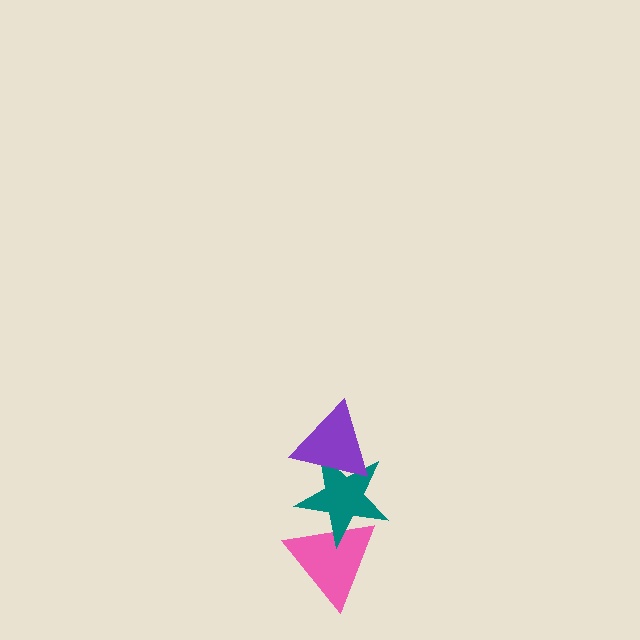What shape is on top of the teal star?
The purple triangle is on top of the teal star.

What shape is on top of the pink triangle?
The teal star is on top of the pink triangle.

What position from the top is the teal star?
The teal star is 2nd from the top.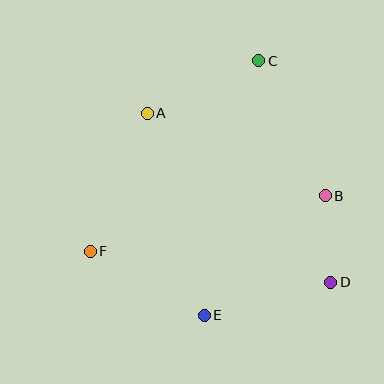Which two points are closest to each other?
Points B and D are closest to each other.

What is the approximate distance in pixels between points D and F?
The distance between D and F is approximately 243 pixels.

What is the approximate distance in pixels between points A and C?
The distance between A and C is approximately 123 pixels.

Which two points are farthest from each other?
Points C and E are farthest from each other.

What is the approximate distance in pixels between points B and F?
The distance between B and F is approximately 241 pixels.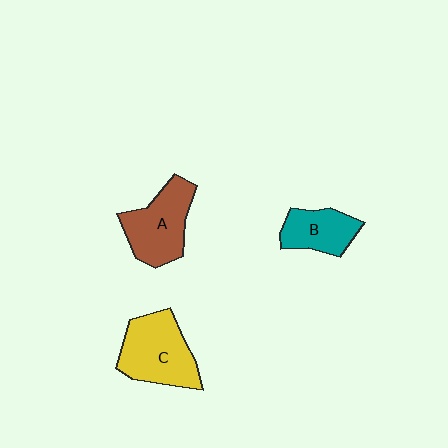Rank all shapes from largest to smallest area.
From largest to smallest: C (yellow), A (brown), B (teal).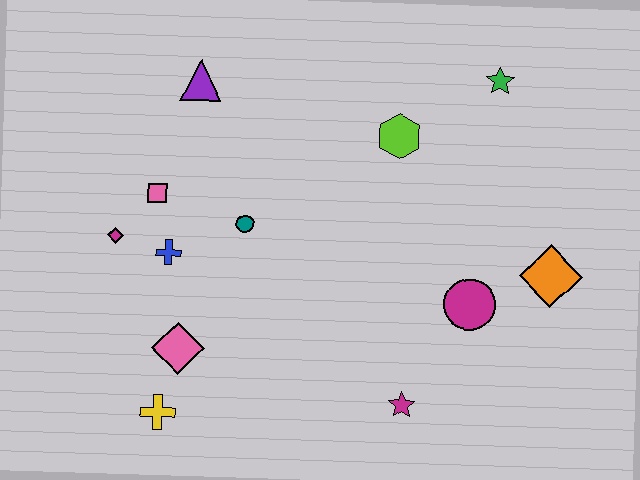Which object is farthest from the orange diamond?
The magenta diamond is farthest from the orange diamond.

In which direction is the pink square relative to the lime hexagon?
The pink square is to the left of the lime hexagon.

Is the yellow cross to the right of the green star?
No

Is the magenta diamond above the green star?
No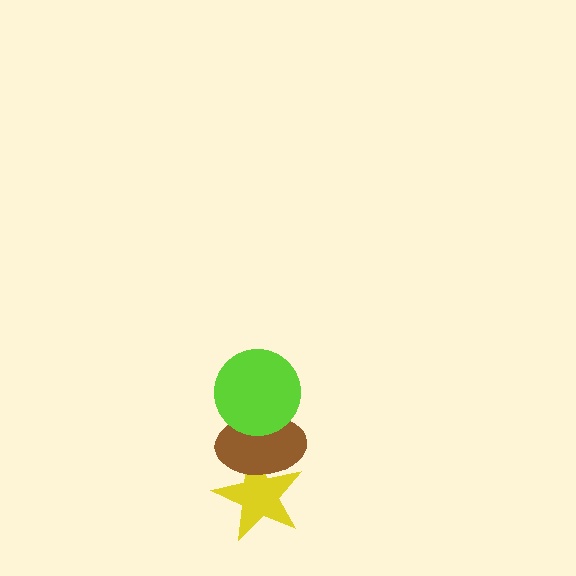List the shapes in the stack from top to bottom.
From top to bottom: the lime circle, the brown ellipse, the yellow star.